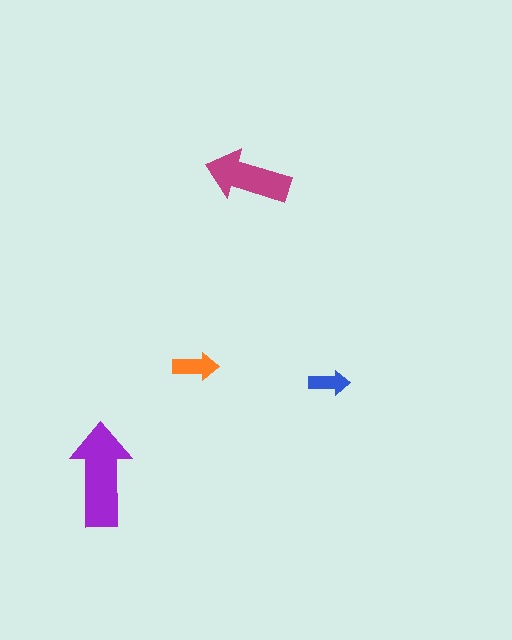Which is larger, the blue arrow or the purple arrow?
The purple one.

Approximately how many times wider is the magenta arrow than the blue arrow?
About 2 times wider.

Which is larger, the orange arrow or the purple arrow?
The purple one.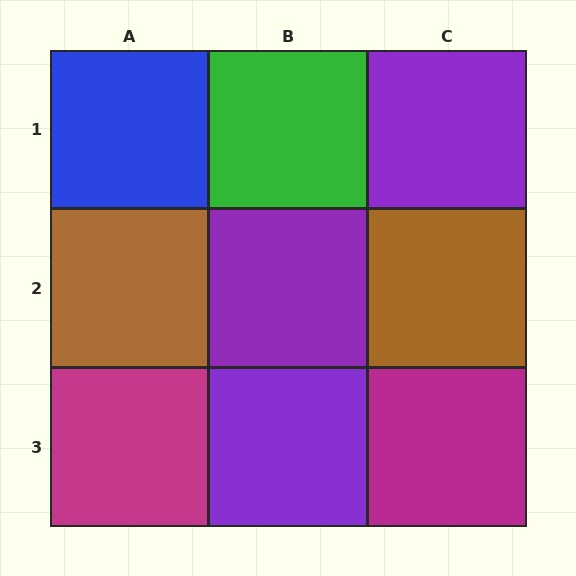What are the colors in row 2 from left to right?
Brown, purple, brown.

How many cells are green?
1 cell is green.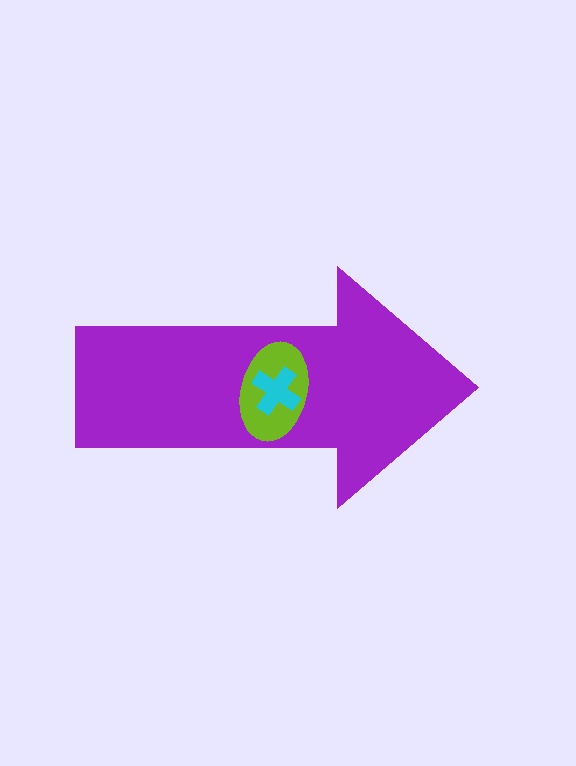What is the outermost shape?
The purple arrow.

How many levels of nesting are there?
3.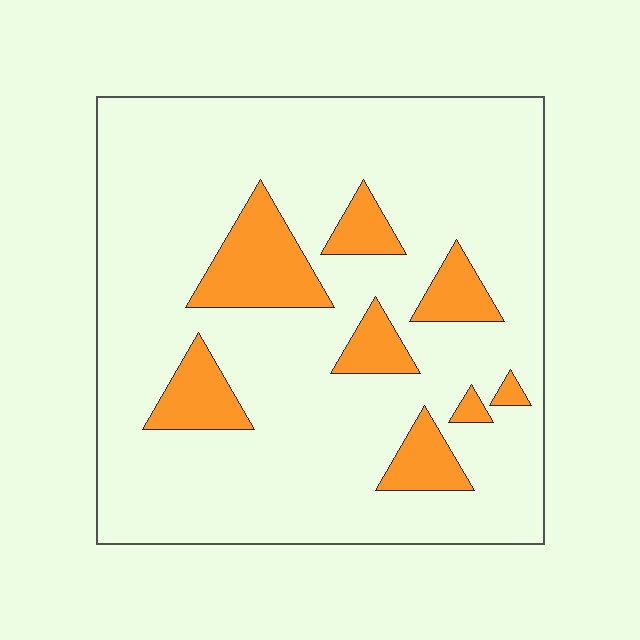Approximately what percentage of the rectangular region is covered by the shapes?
Approximately 15%.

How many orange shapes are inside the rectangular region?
8.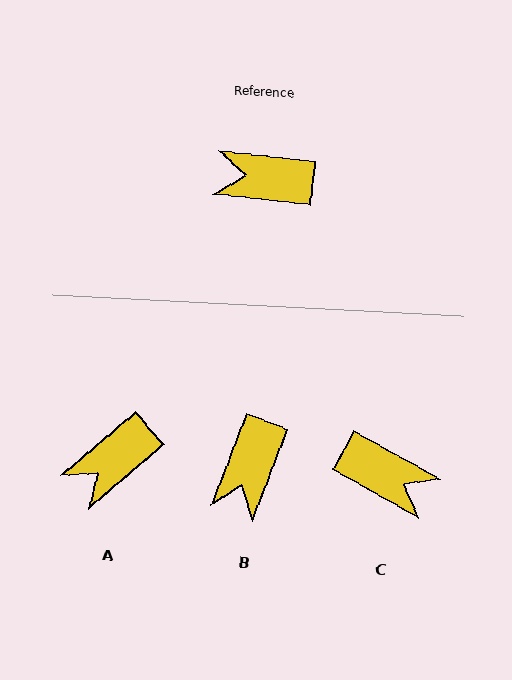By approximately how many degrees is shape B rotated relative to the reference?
Approximately 75 degrees counter-clockwise.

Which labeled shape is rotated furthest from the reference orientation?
C, about 157 degrees away.